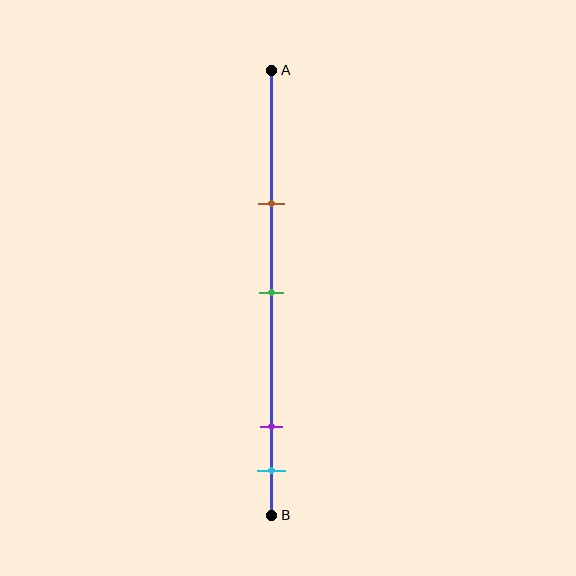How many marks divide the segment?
There are 4 marks dividing the segment.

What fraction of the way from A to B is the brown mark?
The brown mark is approximately 30% (0.3) of the way from A to B.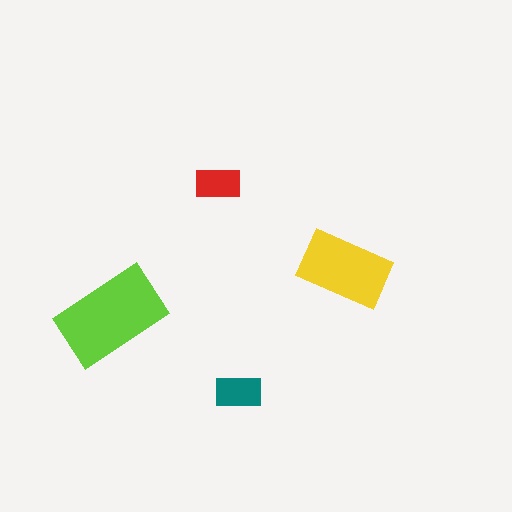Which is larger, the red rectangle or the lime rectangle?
The lime one.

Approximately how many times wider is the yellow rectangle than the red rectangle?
About 2 times wider.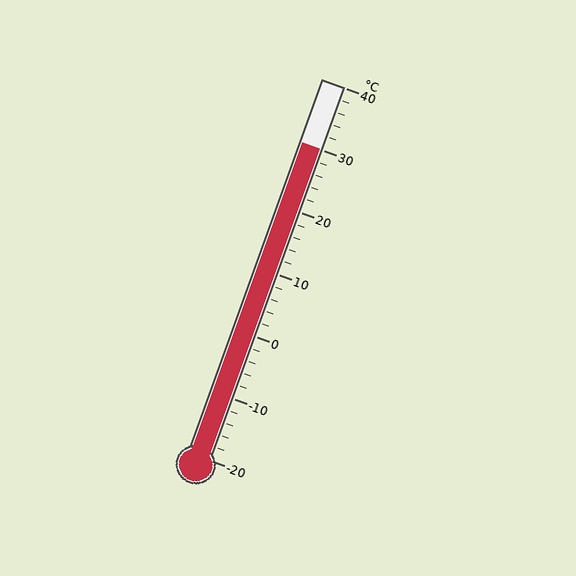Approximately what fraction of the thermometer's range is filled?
The thermometer is filled to approximately 85% of its range.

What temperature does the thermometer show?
The thermometer shows approximately 30°C.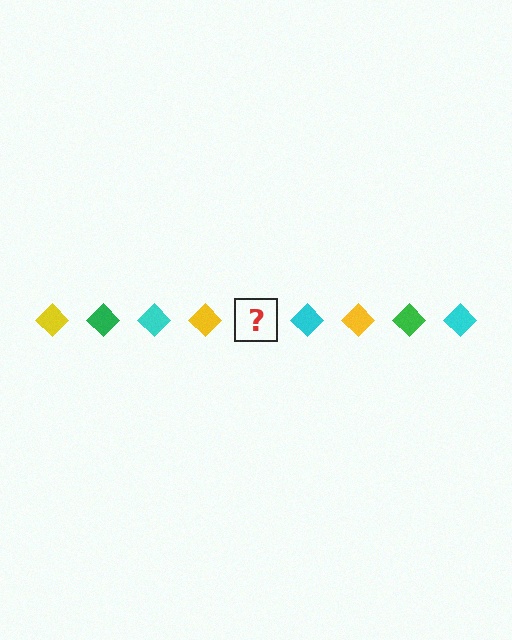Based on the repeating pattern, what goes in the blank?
The blank should be a green diamond.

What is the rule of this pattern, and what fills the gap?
The rule is that the pattern cycles through yellow, green, cyan diamonds. The gap should be filled with a green diamond.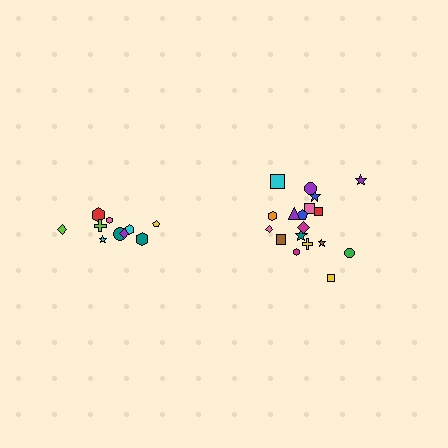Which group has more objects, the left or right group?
The right group.